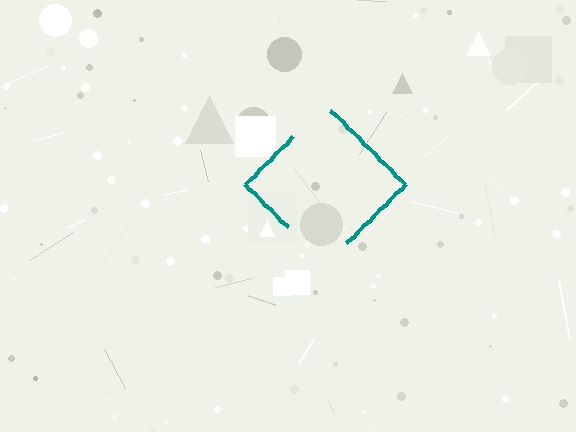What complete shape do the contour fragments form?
The contour fragments form a diamond.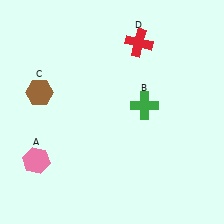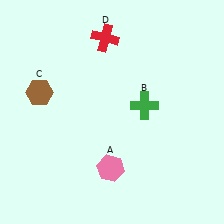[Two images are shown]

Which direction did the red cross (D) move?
The red cross (D) moved left.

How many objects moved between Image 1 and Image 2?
2 objects moved between the two images.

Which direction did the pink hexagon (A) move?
The pink hexagon (A) moved right.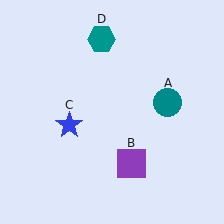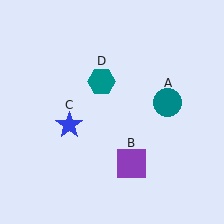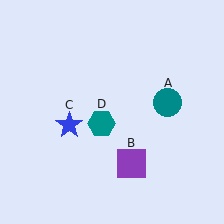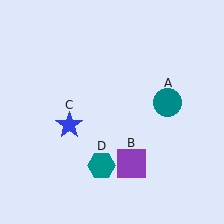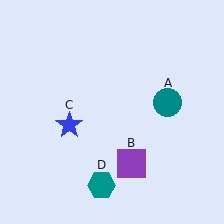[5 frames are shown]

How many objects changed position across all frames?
1 object changed position: teal hexagon (object D).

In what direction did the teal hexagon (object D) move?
The teal hexagon (object D) moved down.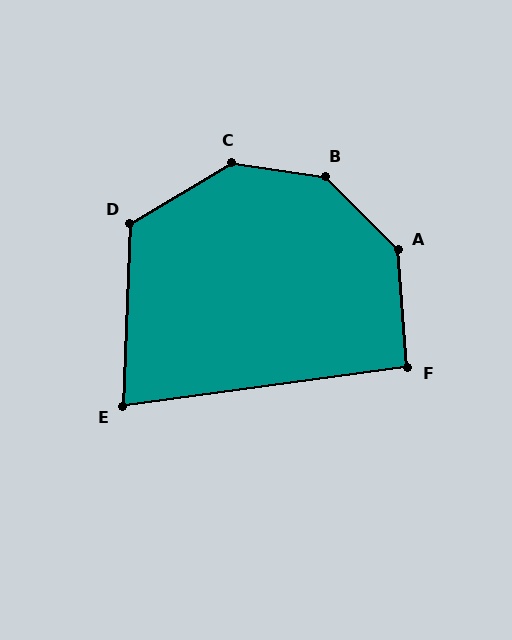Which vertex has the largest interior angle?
B, at approximately 144 degrees.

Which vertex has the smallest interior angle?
E, at approximately 80 degrees.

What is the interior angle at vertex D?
Approximately 123 degrees (obtuse).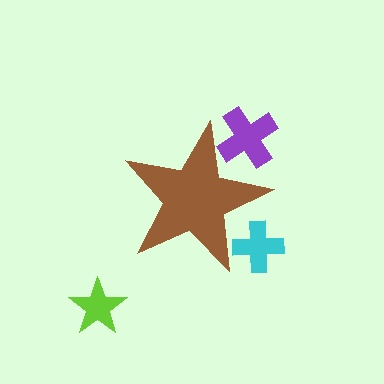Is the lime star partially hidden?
No, the lime star is fully visible.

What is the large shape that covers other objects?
A brown star.